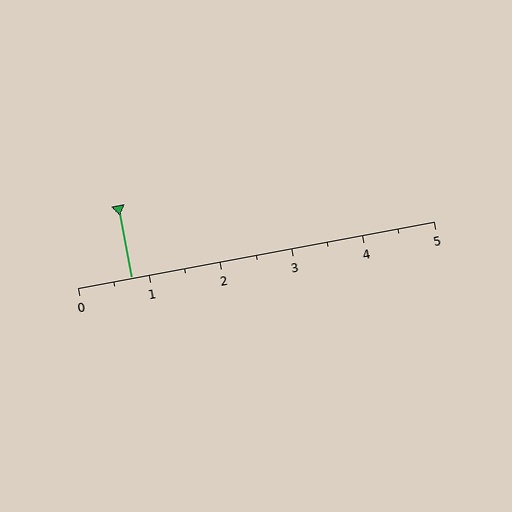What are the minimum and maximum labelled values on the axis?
The axis runs from 0 to 5.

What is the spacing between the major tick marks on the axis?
The major ticks are spaced 1 apart.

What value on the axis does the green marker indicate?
The marker indicates approximately 0.8.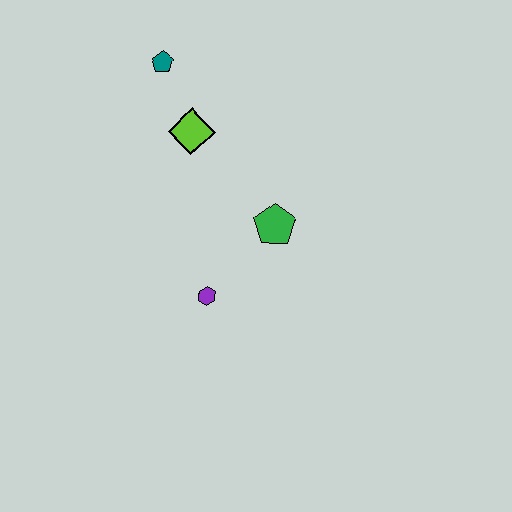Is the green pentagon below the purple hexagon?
No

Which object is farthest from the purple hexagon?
The teal pentagon is farthest from the purple hexagon.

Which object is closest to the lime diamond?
The teal pentagon is closest to the lime diamond.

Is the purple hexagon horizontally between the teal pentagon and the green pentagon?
Yes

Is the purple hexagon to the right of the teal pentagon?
Yes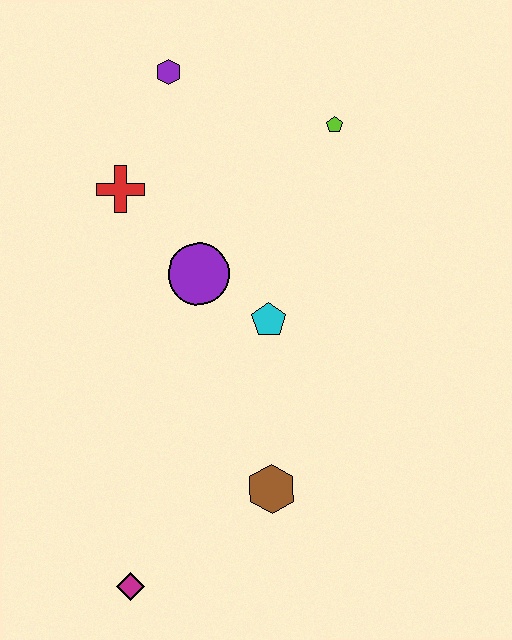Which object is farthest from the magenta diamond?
The purple hexagon is farthest from the magenta diamond.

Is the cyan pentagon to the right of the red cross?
Yes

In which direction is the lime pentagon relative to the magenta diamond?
The lime pentagon is above the magenta diamond.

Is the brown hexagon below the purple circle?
Yes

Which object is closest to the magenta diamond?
The brown hexagon is closest to the magenta diamond.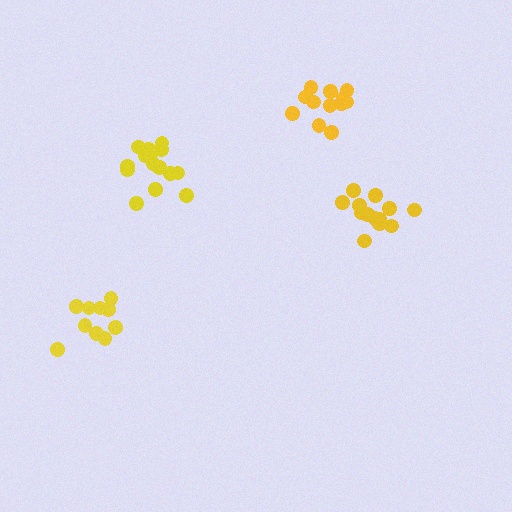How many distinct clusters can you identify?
There are 4 distinct clusters.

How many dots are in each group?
Group 1: 13 dots, Group 2: 10 dots, Group 3: 15 dots, Group 4: 12 dots (50 total).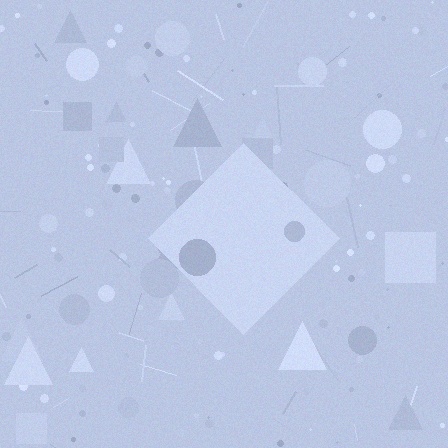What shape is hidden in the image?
A diamond is hidden in the image.